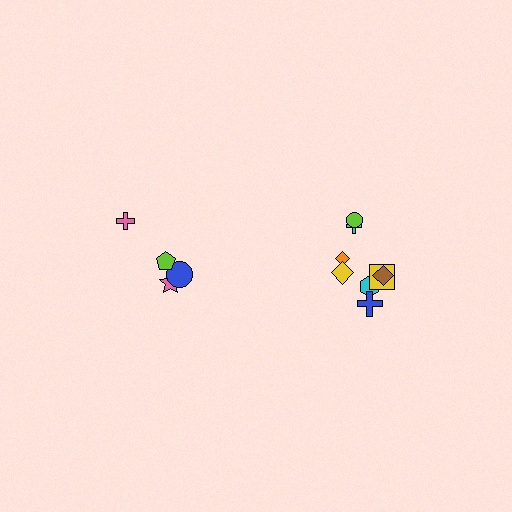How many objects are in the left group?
There are 4 objects.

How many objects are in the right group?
There are 8 objects.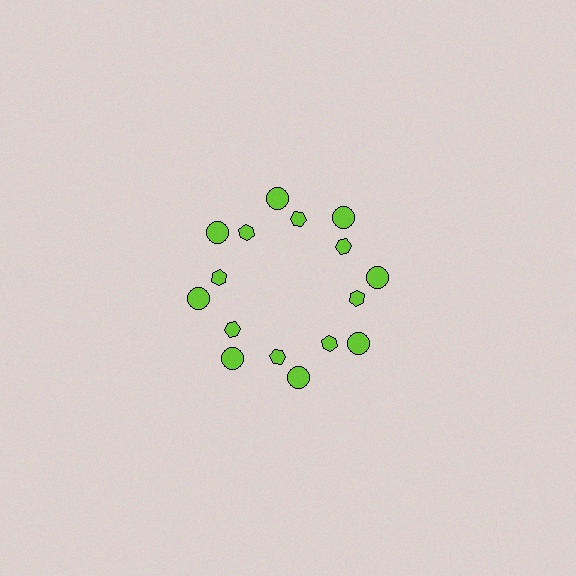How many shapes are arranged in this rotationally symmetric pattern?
There are 16 shapes, arranged in 8 groups of 2.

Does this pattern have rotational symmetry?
Yes, this pattern has 8-fold rotational symmetry. It looks the same after rotating 45 degrees around the center.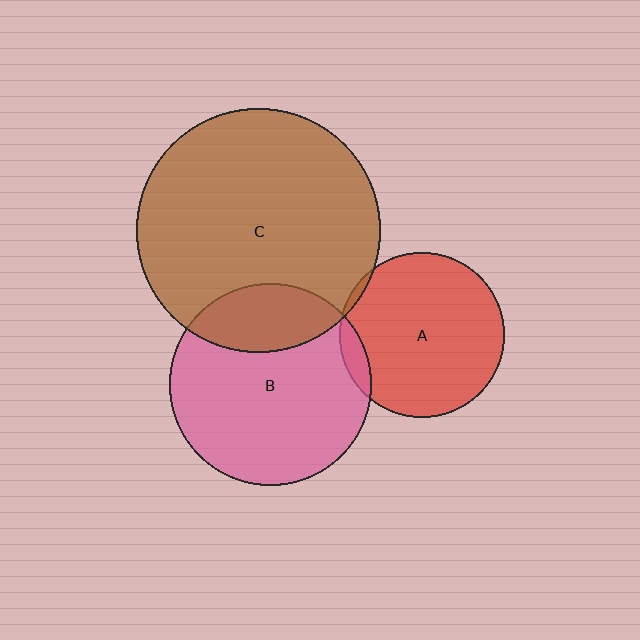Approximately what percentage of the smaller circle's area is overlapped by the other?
Approximately 5%.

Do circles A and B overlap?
Yes.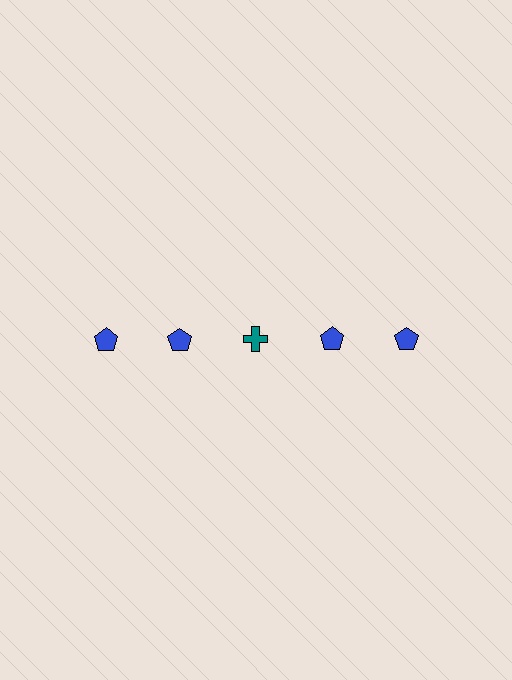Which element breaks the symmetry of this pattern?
The teal cross in the top row, center column breaks the symmetry. All other shapes are blue pentagons.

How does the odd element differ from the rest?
It differs in both color (teal instead of blue) and shape (cross instead of pentagon).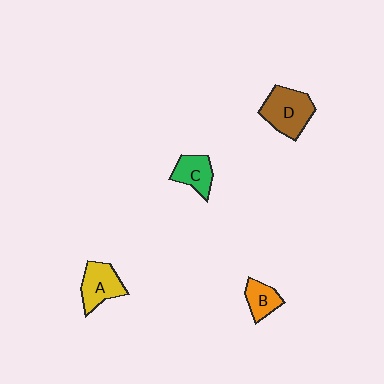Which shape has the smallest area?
Shape B (orange).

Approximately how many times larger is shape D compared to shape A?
Approximately 1.3 times.